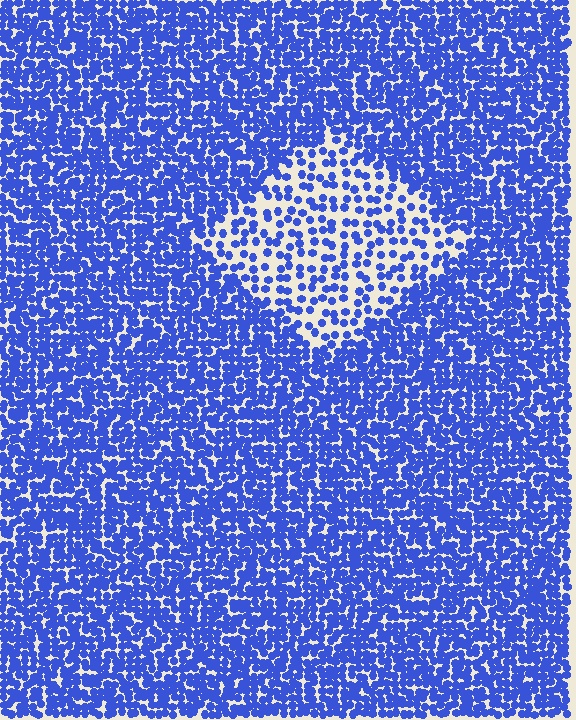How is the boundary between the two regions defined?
The boundary is defined by a change in element density (approximately 2.4x ratio). All elements are the same color, size, and shape.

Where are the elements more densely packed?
The elements are more densely packed outside the diamond boundary.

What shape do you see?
I see a diamond.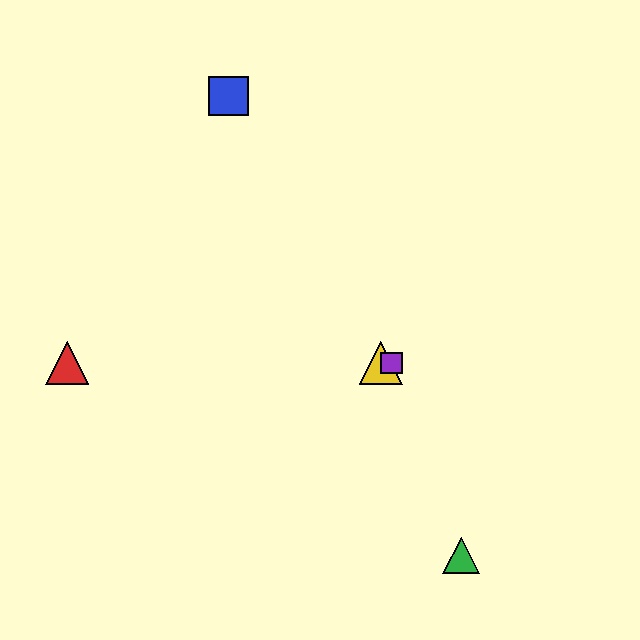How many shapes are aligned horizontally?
3 shapes (the red triangle, the yellow triangle, the purple square) are aligned horizontally.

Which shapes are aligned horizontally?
The red triangle, the yellow triangle, the purple square are aligned horizontally.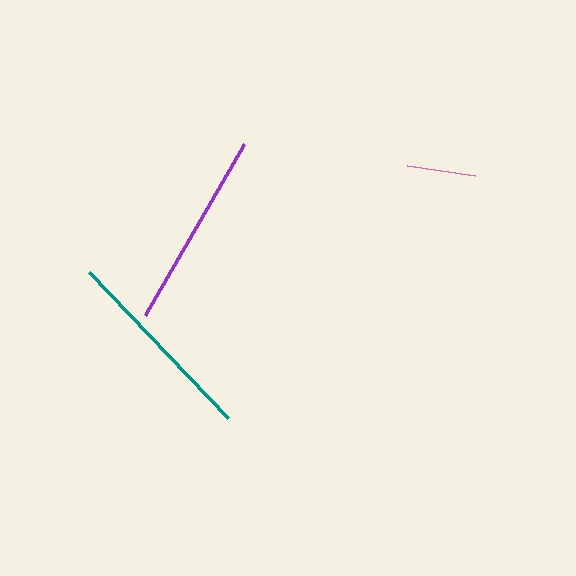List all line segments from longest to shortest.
From longest to shortest: teal, purple, pink.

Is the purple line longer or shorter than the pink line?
The purple line is longer than the pink line.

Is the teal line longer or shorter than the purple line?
The teal line is longer than the purple line.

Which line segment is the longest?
The teal line is the longest at approximately 202 pixels.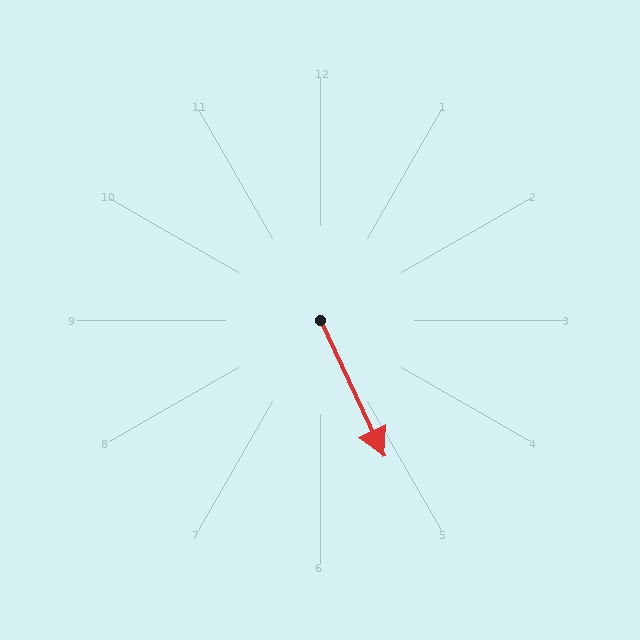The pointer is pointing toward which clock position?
Roughly 5 o'clock.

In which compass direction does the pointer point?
Southeast.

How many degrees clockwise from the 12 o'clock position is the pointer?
Approximately 155 degrees.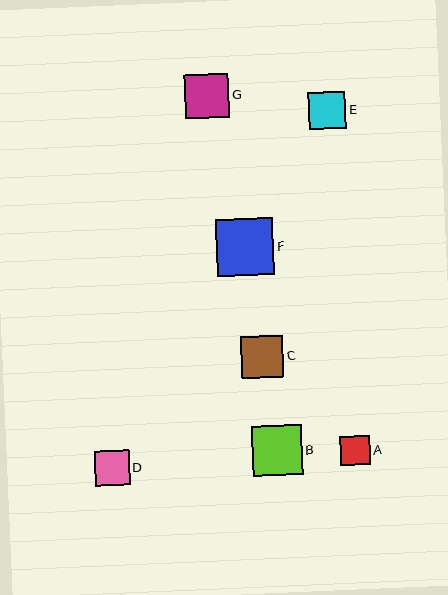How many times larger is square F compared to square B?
Square F is approximately 1.2 times the size of square B.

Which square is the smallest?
Square A is the smallest with a size of approximately 30 pixels.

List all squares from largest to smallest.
From largest to smallest: F, B, G, C, E, D, A.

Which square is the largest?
Square F is the largest with a size of approximately 58 pixels.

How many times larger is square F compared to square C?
Square F is approximately 1.4 times the size of square C.